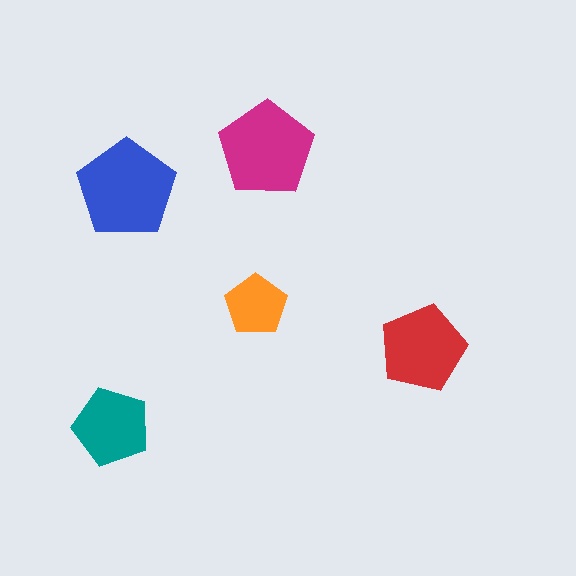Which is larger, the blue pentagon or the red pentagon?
The blue one.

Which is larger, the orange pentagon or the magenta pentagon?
The magenta one.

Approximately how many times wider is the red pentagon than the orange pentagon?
About 1.5 times wider.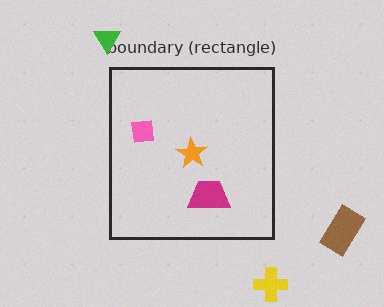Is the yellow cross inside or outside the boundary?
Outside.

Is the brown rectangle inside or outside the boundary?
Outside.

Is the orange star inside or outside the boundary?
Inside.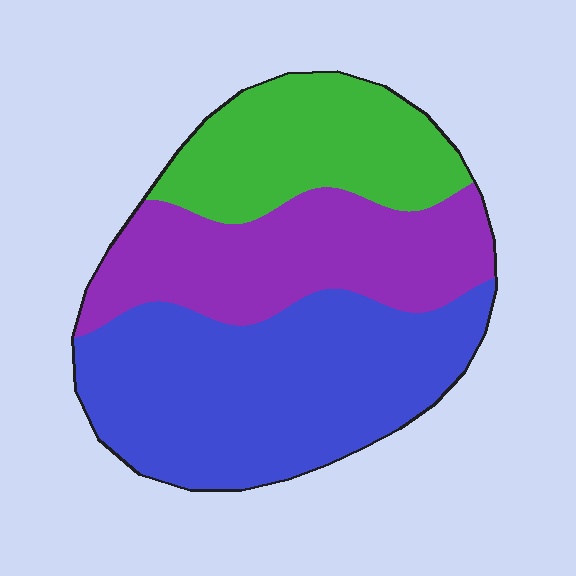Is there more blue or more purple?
Blue.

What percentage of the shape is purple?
Purple takes up about one third (1/3) of the shape.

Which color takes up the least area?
Green, at roughly 25%.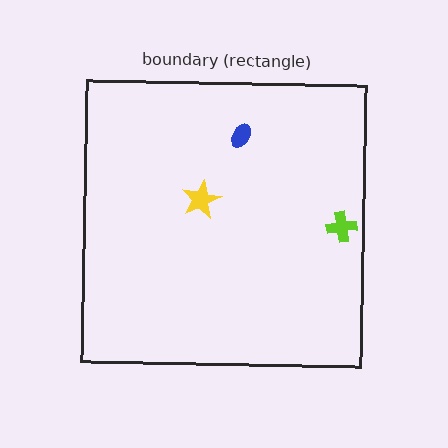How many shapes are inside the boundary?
3 inside, 0 outside.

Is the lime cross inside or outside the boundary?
Inside.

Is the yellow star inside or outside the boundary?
Inside.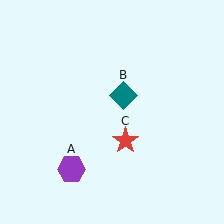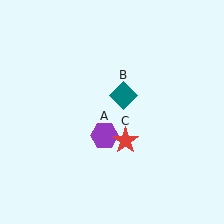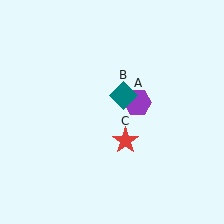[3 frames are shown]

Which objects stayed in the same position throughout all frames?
Teal diamond (object B) and red star (object C) remained stationary.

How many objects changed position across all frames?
1 object changed position: purple hexagon (object A).